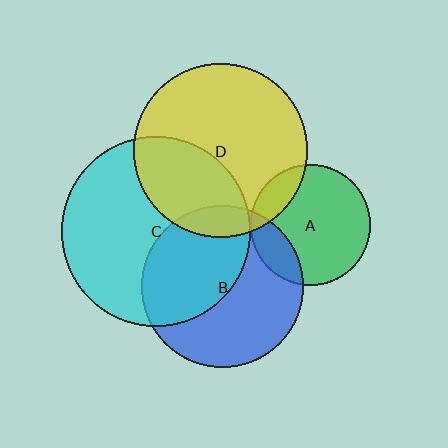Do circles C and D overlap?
Yes.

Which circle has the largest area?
Circle C (cyan).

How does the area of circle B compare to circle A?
Approximately 1.8 times.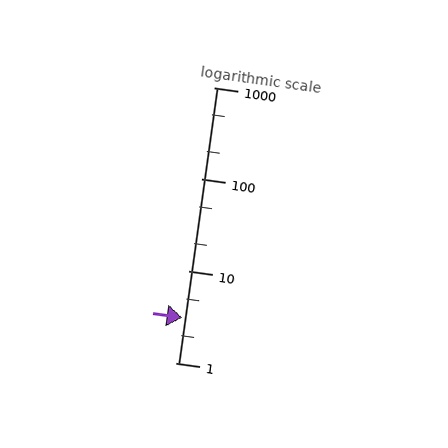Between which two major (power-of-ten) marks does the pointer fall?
The pointer is between 1 and 10.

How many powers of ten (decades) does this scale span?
The scale spans 3 decades, from 1 to 1000.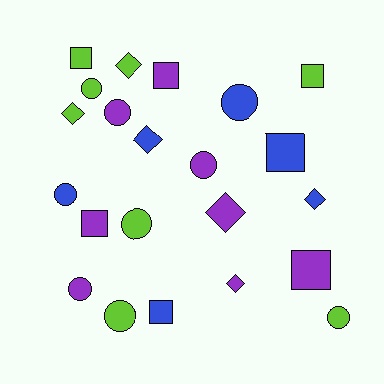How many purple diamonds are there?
There are 2 purple diamonds.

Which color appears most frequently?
Purple, with 8 objects.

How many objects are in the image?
There are 22 objects.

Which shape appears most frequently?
Circle, with 9 objects.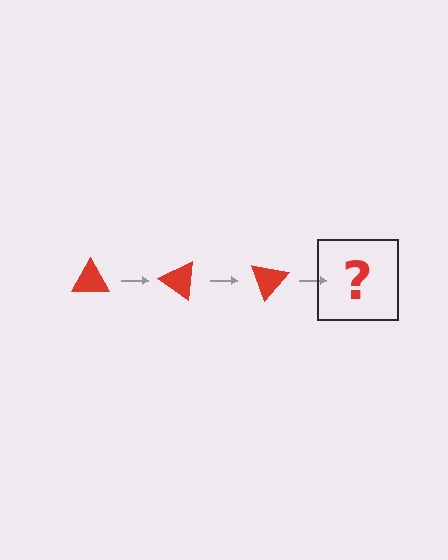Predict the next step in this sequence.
The next step is a red triangle rotated 105 degrees.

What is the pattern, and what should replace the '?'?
The pattern is that the triangle rotates 35 degrees each step. The '?' should be a red triangle rotated 105 degrees.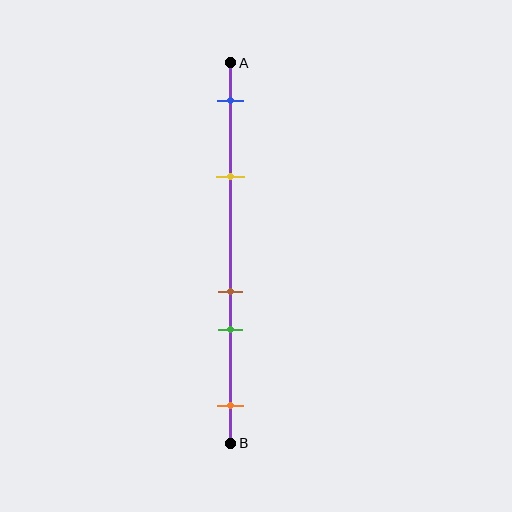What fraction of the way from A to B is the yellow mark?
The yellow mark is approximately 30% (0.3) of the way from A to B.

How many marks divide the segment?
There are 5 marks dividing the segment.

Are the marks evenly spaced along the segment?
No, the marks are not evenly spaced.